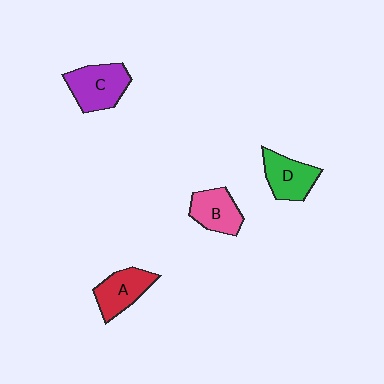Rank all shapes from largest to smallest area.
From largest to smallest: C (purple), D (green), A (red), B (pink).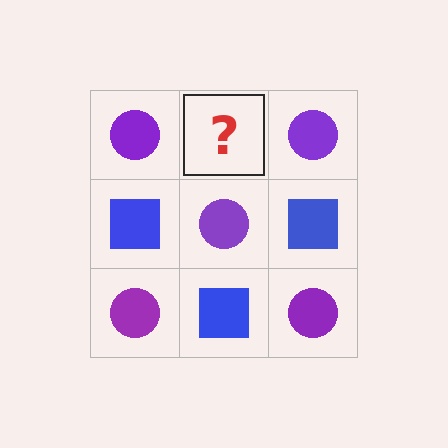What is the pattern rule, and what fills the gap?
The rule is that it alternates purple circle and blue square in a checkerboard pattern. The gap should be filled with a blue square.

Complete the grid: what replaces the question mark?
The question mark should be replaced with a blue square.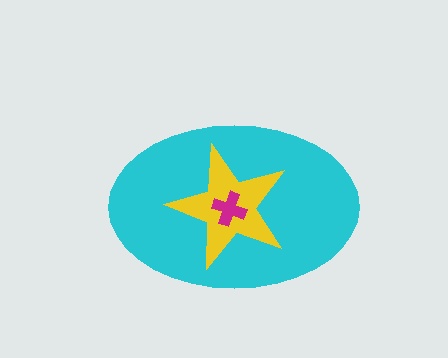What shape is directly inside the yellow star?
The magenta cross.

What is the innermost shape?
The magenta cross.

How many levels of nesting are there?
3.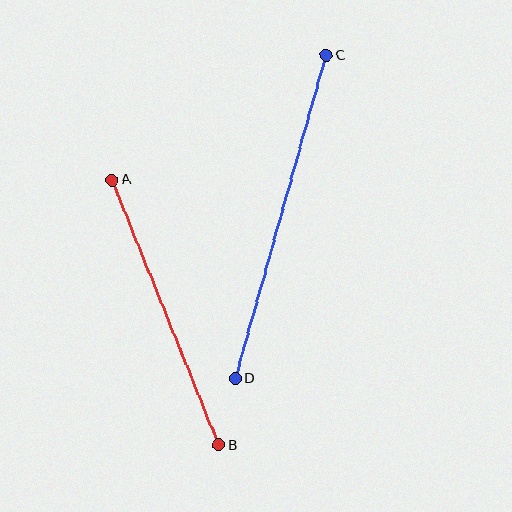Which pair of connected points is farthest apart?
Points C and D are farthest apart.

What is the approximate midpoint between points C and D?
The midpoint is at approximately (281, 217) pixels.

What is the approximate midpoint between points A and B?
The midpoint is at approximately (166, 312) pixels.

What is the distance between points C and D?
The distance is approximately 336 pixels.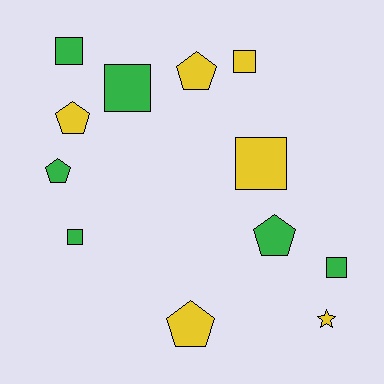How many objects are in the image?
There are 12 objects.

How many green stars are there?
There are no green stars.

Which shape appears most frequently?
Square, with 6 objects.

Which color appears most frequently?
Green, with 6 objects.